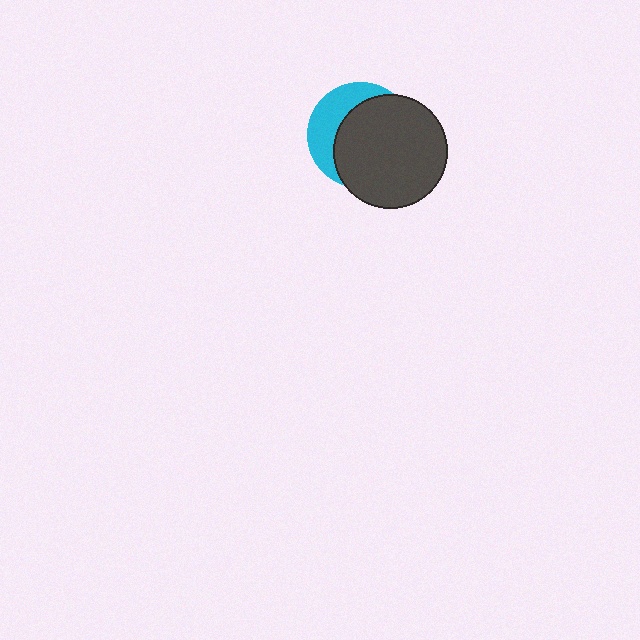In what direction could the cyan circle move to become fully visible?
The cyan circle could move toward the upper-left. That would shift it out from behind the dark gray circle entirely.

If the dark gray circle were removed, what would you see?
You would see the complete cyan circle.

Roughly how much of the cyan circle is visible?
A small part of it is visible (roughly 34%).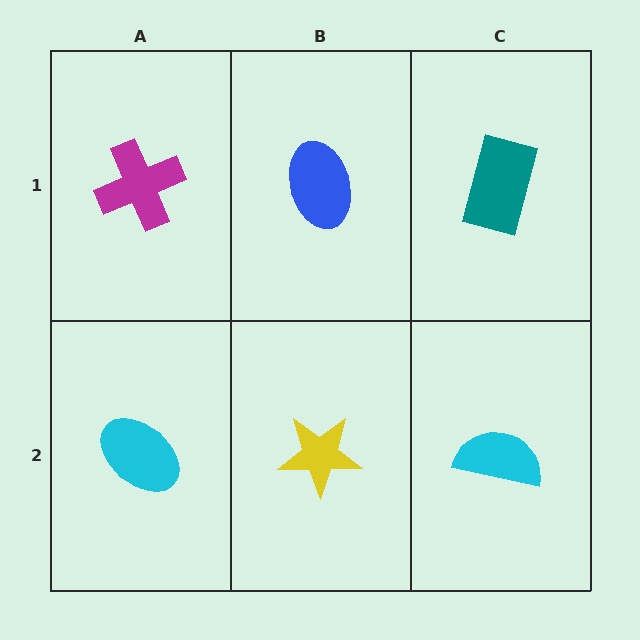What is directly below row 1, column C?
A cyan semicircle.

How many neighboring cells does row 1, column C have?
2.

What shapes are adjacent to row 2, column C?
A teal rectangle (row 1, column C), a yellow star (row 2, column B).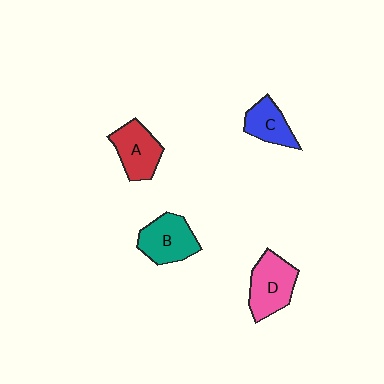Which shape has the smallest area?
Shape C (blue).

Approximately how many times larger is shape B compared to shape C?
Approximately 1.4 times.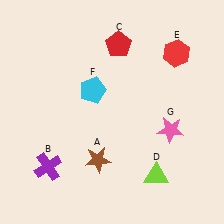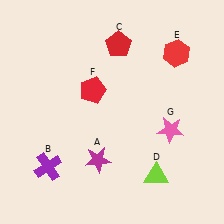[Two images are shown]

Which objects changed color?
A changed from brown to magenta. F changed from cyan to red.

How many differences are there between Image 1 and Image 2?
There are 2 differences between the two images.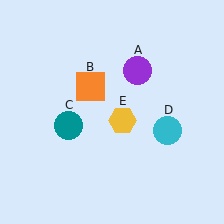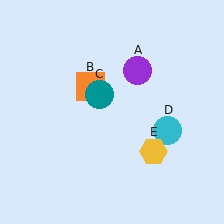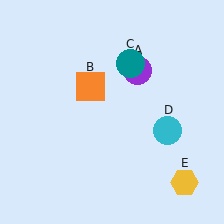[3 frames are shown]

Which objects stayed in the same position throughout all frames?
Purple circle (object A) and orange square (object B) and cyan circle (object D) remained stationary.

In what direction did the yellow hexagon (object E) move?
The yellow hexagon (object E) moved down and to the right.